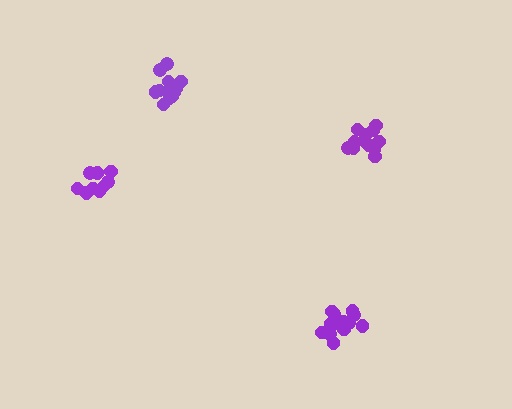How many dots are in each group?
Group 1: 14 dots, Group 2: 9 dots, Group 3: 13 dots, Group 4: 13 dots (49 total).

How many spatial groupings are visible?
There are 4 spatial groupings.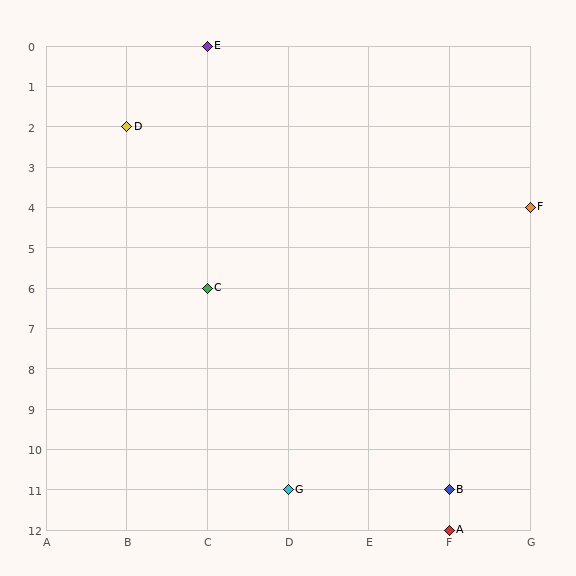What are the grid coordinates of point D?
Point D is at grid coordinates (B, 2).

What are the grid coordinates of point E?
Point E is at grid coordinates (C, 0).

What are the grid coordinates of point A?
Point A is at grid coordinates (F, 12).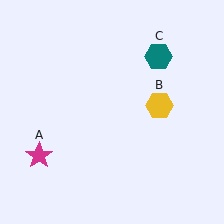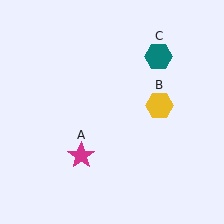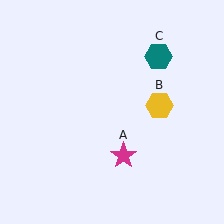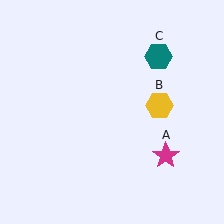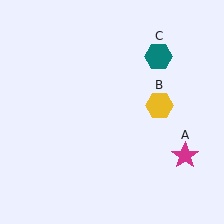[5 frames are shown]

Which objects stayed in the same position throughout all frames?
Yellow hexagon (object B) and teal hexagon (object C) remained stationary.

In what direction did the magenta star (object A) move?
The magenta star (object A) moved right.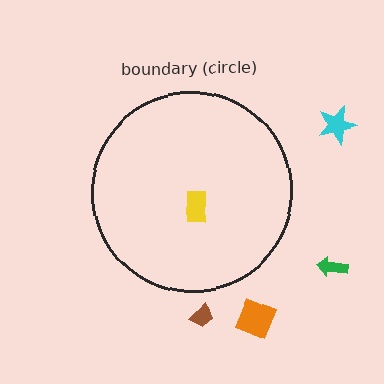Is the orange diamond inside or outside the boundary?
Outside.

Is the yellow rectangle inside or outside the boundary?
Inside.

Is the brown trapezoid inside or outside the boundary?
Outside.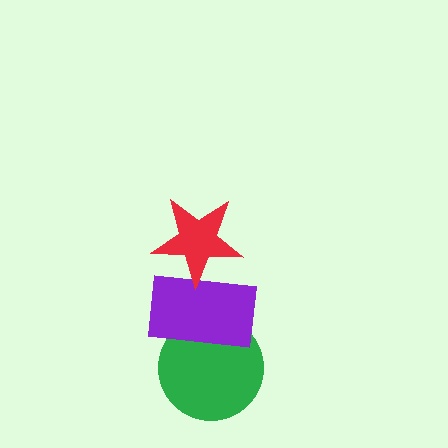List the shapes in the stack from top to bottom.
From top to bottom: the red star, the purple rectangle, the green circle.